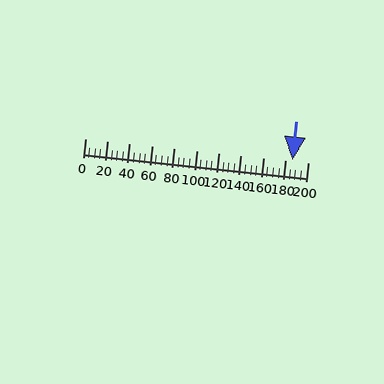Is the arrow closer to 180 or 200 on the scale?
The arrow is closer to 180.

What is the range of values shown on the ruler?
The ruler shows values from 0 to 200.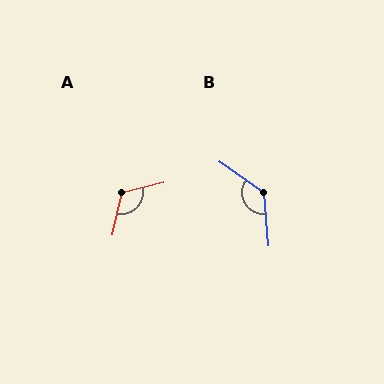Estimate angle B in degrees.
Approximately 130 degrees.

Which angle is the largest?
B, at approximately 130 degrees.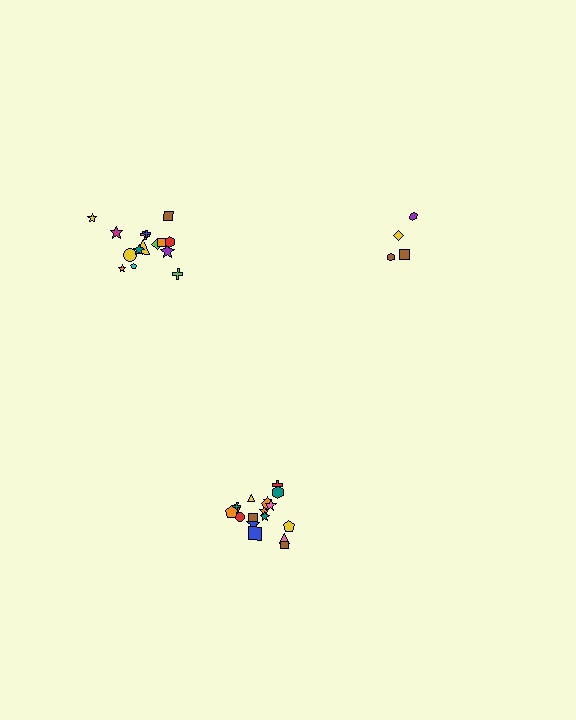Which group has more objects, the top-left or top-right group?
The top-left group.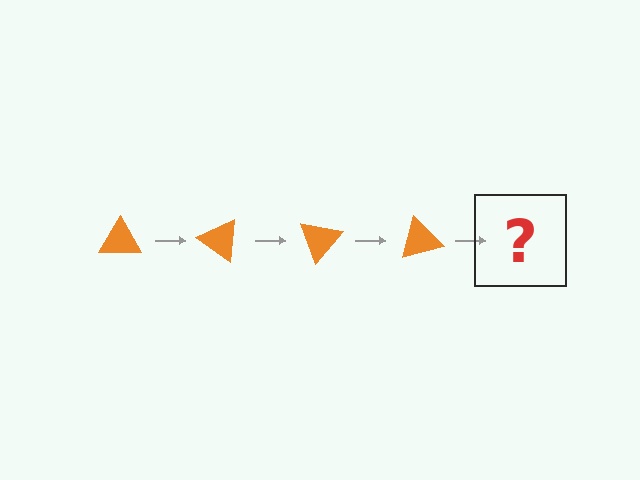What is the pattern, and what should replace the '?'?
The pattern is that the triangle rotates 35 degrees each step. The '?' should be an orange triangle rotated 140 degrees.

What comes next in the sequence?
The next element should be an orange triangle rotated 140 degrees.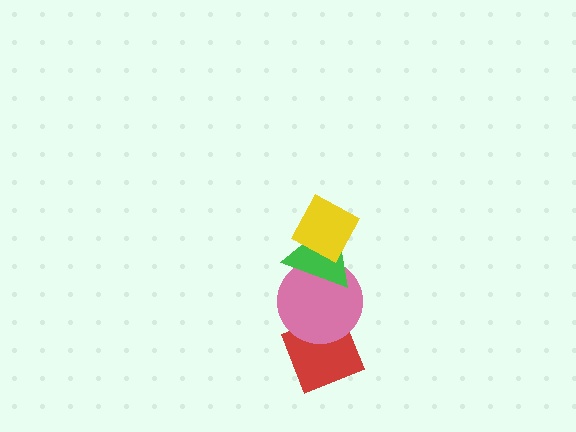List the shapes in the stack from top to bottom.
From top to bottom: the yellow diamond, the green triangle, the pink circle, the red diamond.